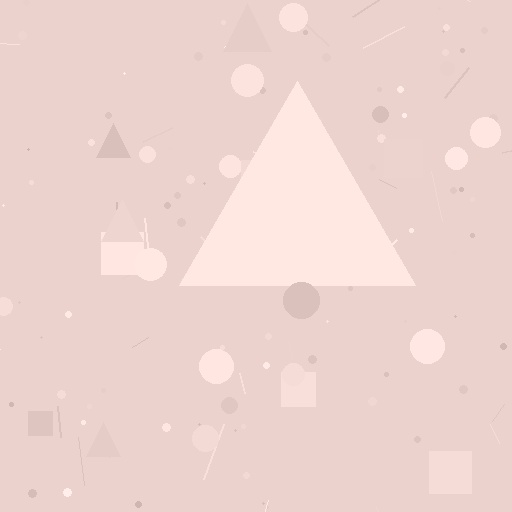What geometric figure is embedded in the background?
A triangle is embedded in the background.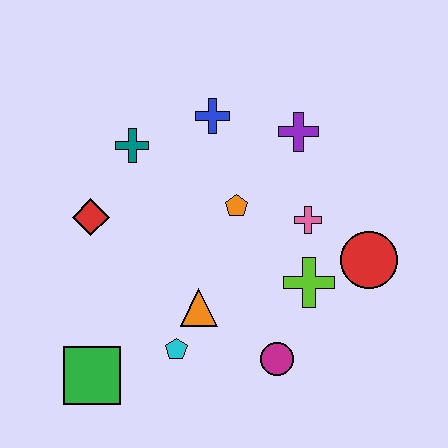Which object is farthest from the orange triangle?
The purple cross is farthest from the orange triangle.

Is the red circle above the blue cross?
No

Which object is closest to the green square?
The cyan pentagon is closest to the green square.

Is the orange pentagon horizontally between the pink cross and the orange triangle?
Yes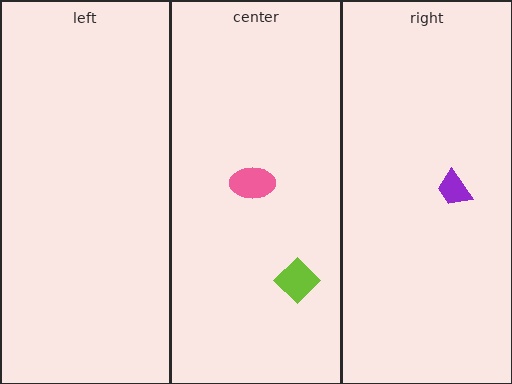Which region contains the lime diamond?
The center region.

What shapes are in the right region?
The purple trapezoid.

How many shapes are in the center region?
2.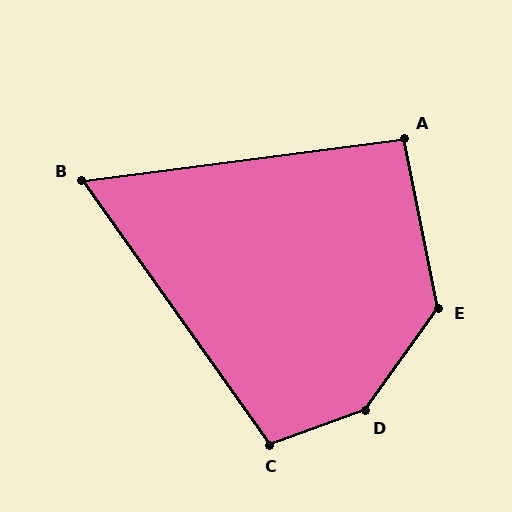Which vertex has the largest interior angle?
D, at approximately 145 degrees.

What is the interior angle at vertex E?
Approximately 133 degrees (obtuse).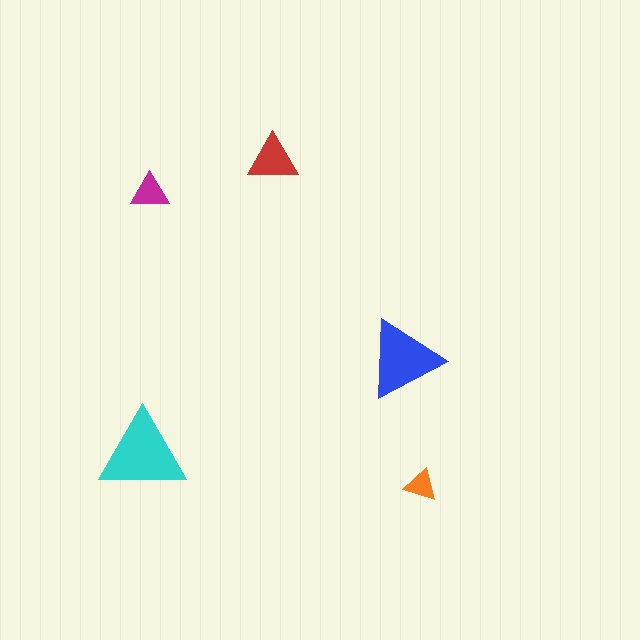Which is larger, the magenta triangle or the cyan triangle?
The cyan one.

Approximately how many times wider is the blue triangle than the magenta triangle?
About 2 times wider.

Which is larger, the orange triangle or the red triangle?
The red one.